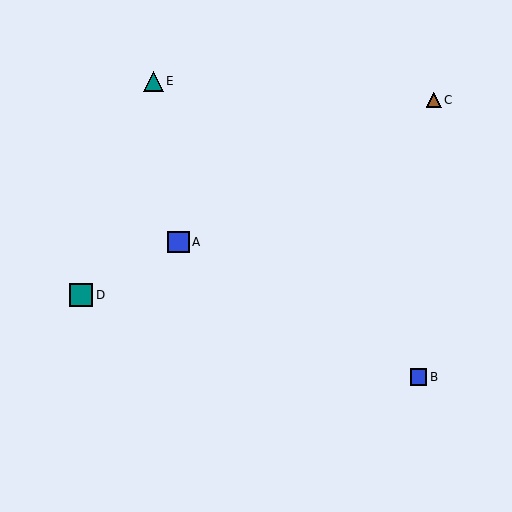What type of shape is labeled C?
Shape C is a brown triangle.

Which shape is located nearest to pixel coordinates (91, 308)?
The teal square (labeled D) at (81, 295) is nearest to that location.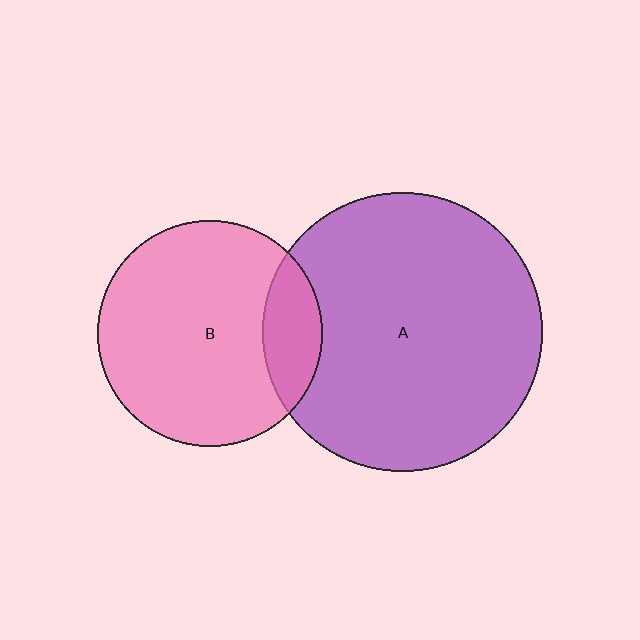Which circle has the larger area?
Circle A (purple).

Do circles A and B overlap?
Yes.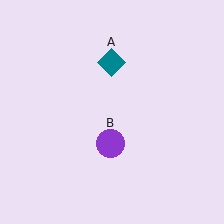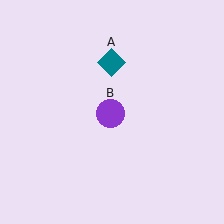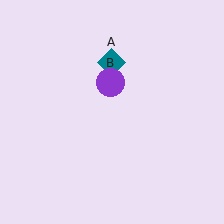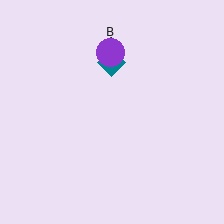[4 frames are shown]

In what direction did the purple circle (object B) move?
The purple circle (object B) moved up.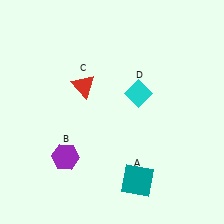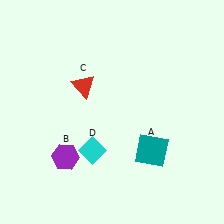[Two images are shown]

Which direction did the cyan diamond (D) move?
The cyan diamond (D) moved down.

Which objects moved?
The objects that moved are: the teal square (A), the cyan diamond (D).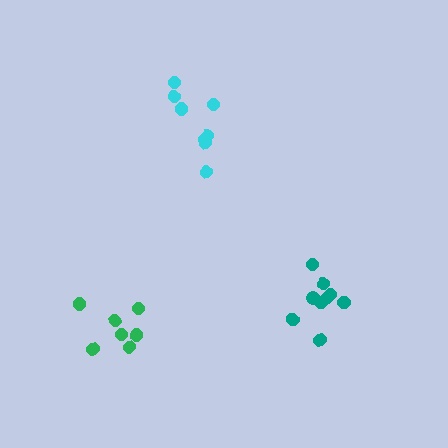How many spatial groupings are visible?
There are 3 spatial groupings.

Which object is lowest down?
The green cluster is bottommost.